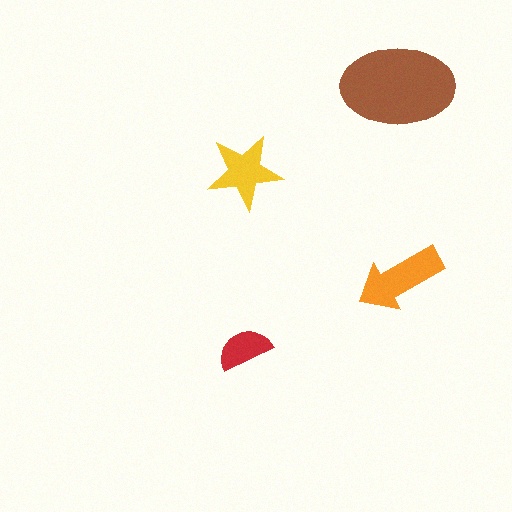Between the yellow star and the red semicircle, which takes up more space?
The yellow star.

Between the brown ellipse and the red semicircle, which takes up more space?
The brown ellipse.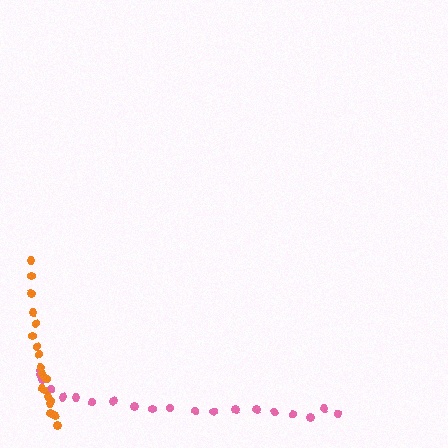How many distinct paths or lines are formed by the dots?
There are 2 distinct paths.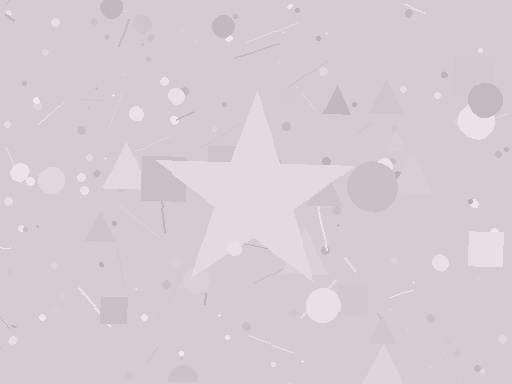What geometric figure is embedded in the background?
A star is embedded in the background.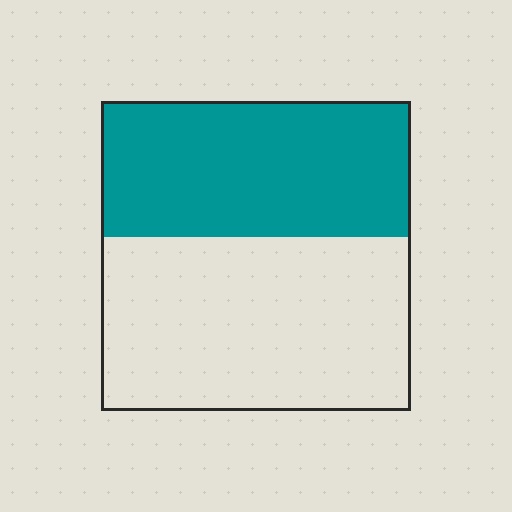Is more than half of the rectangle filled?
No.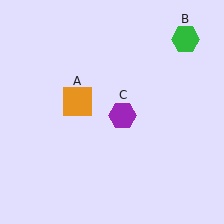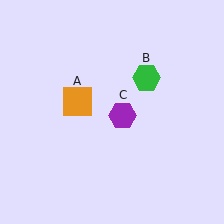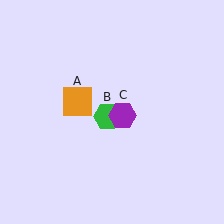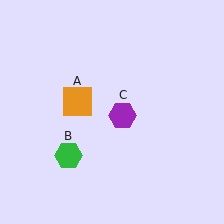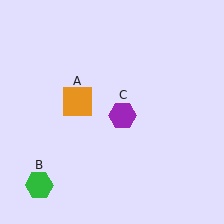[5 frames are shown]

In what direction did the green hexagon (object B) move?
The green hexagon (object B) moved down and to the left.